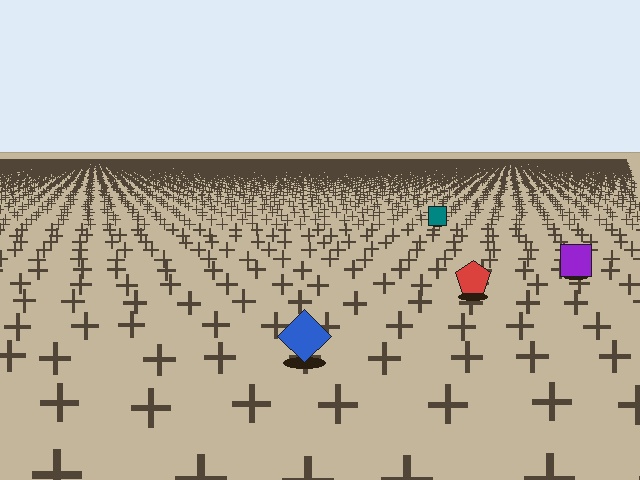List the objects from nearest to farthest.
From nearest to farthest: the blue diamond, the red pentagon, the purple square, the teal square.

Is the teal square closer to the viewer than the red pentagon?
No. The red pentagon is closer — you can tell from the texture gradient: the ground texture is coarser near it.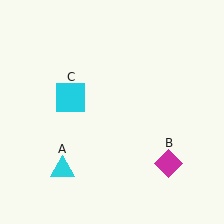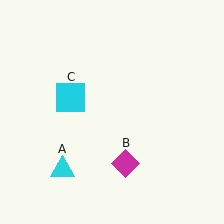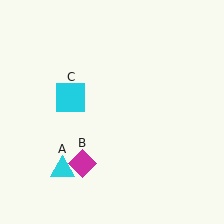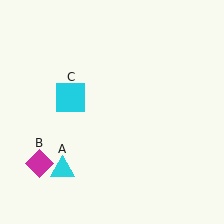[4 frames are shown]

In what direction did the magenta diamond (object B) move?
The magenta diamond (object B) moved left.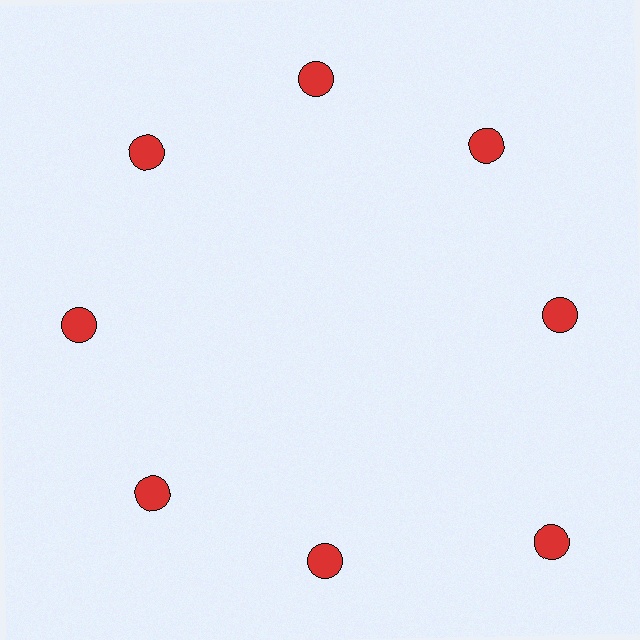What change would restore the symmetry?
The symmetry would be restored by moving it inward, back onto the ring so that all 8 circles sit at equal angles and equal distance from the center.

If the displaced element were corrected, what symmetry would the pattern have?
It would have 8-fold rotational symmetry — the pattern would map onto itself every 45 degrees.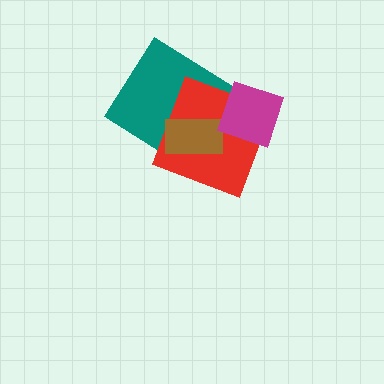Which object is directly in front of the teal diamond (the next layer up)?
The red square is directly in front of the teal diamond.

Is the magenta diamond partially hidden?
No, no other shape covers it.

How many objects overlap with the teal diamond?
2 objects overlap with the teal diamond.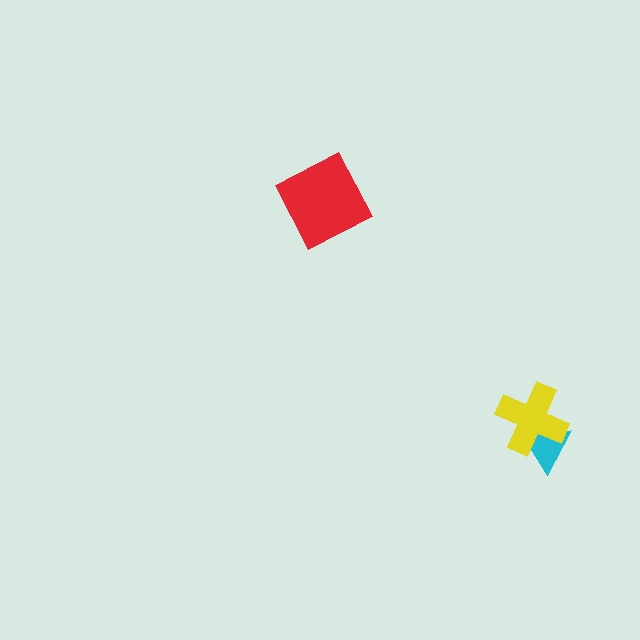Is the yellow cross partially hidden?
No, no other shape covers it.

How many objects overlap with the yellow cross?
1 object overlaps with the yellow cross.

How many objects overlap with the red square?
0 objects overlap with the red square.